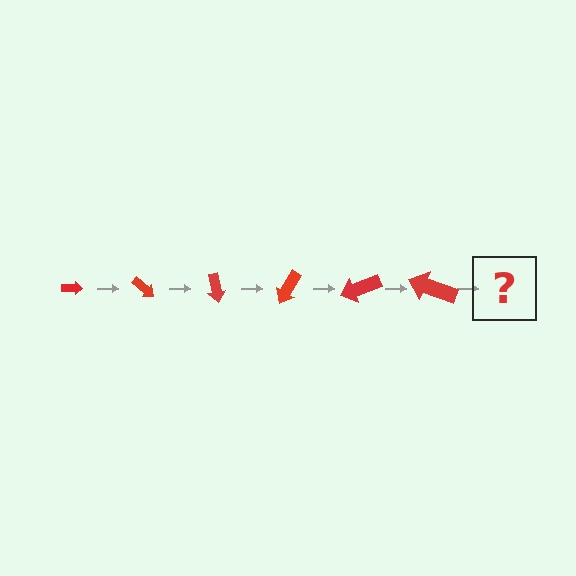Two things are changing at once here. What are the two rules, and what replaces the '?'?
The two rules are that the arrow grows larger each step and it rotates 40 degrees each step. The '?' should be an arrow, larger than the previous one and rotated 240 degrees from the start.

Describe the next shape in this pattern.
It should be an arrow, larger than the previous one and rotated 240 degrees from the start.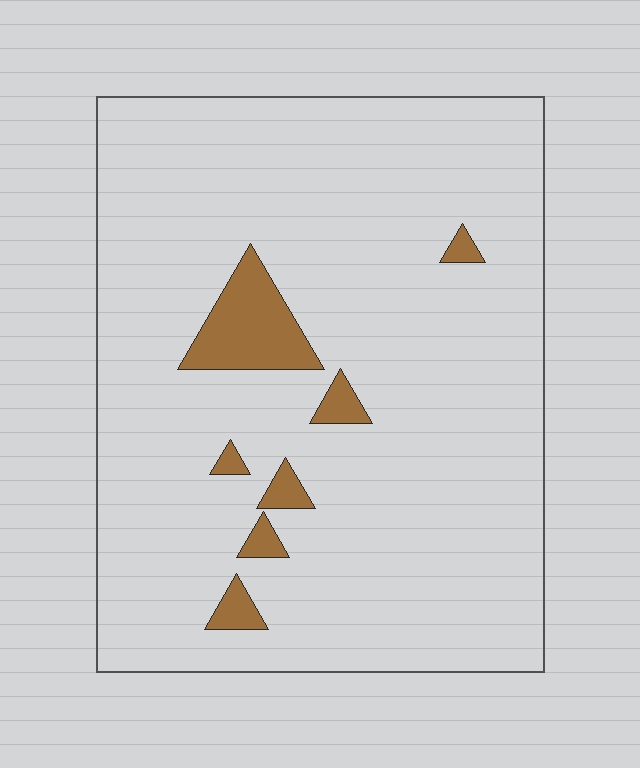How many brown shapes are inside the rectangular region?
7.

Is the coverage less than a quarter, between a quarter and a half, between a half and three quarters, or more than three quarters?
Less than a quarter.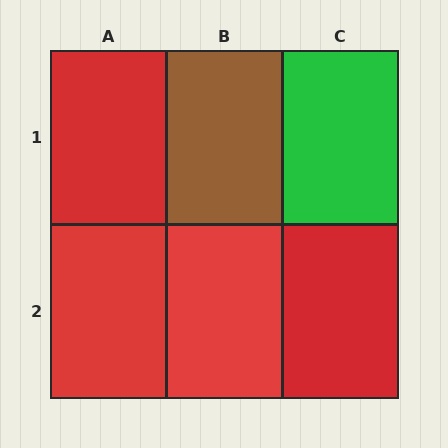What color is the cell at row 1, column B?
Brown.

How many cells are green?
1 cell is green.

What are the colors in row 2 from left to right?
Red, red, red.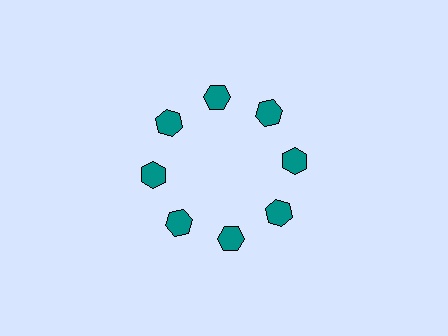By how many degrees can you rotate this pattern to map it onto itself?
The pattern maps onto itself every 45 degrees of rotation.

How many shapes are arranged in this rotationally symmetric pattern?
There are 8 shapes, arranged in 8 groups of 1.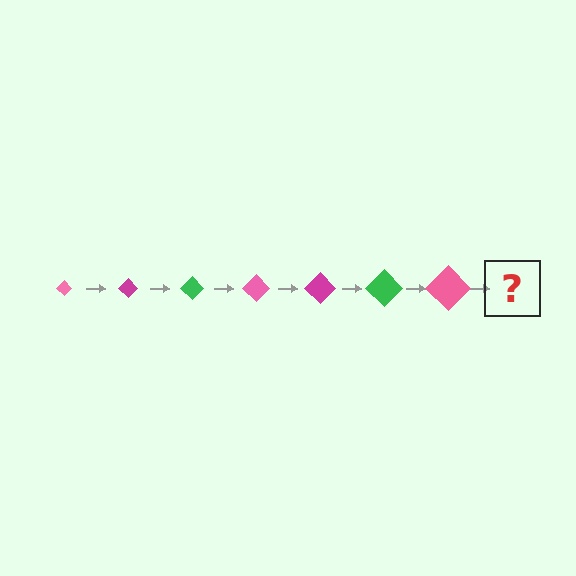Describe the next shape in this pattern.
It should be a magenta diamond, larger than the previous one.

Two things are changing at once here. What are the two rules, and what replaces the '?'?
The two rules are that the diamond grows larger each step and the color cycles through pink, magenta, and green. The '?' should be a magenta diamond, larger than the previous one.